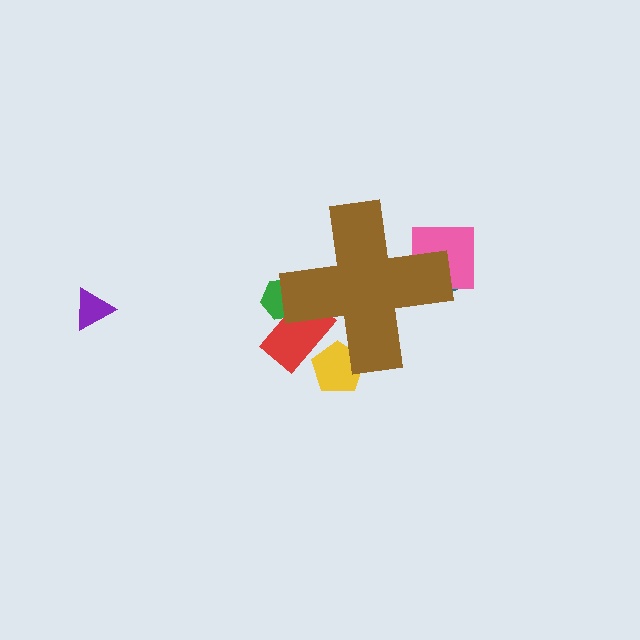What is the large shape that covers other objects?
A brown cross.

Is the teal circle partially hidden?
Yes, the teal circle is partially hidden behind the brown cross.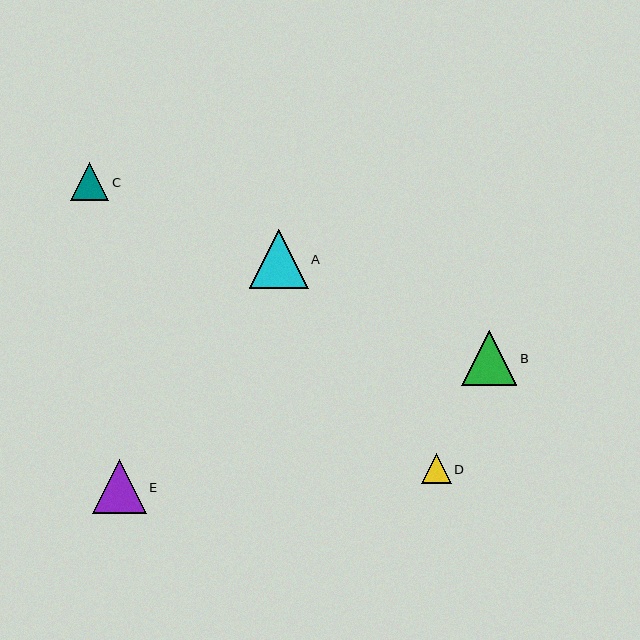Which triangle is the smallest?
Triangle D is the smallest with a size of approximately 30 pixels.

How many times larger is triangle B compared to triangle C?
Triangle B is approximately 1.4 times the size of triangle C.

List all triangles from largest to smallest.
From largest to smallest: A, B, E, C, D.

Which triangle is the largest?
Triangle A is the largest with a size of approximately 59 pixels.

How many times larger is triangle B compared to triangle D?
Triangle B is approximately 1.9 times the size of triangle D.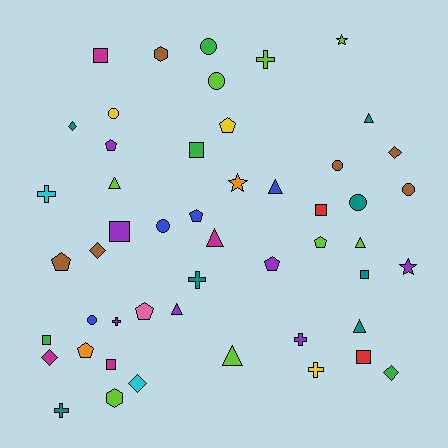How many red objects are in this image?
There are 2 red objects.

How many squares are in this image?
There are 8 squares.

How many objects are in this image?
There are 50 objects.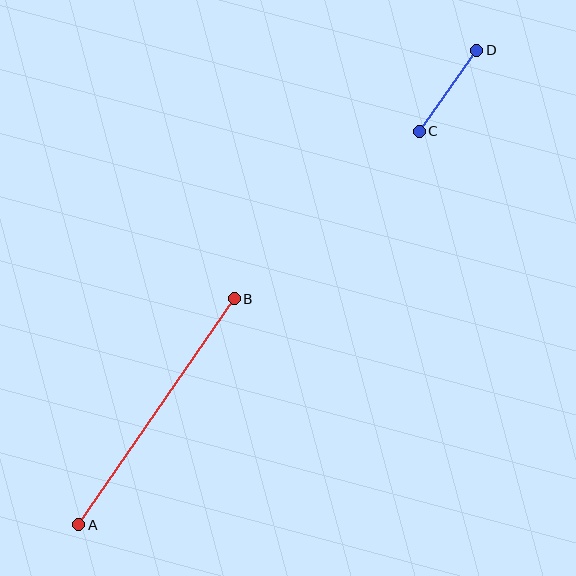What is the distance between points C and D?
The distance is approximately 99 pixels.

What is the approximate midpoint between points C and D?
The midpoint is at approximately (448, 91) pixels.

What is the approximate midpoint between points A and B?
The midpoint is at approximately (157, 412) pixels.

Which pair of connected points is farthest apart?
Points A and B are farthest apart.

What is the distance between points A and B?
The distance is approximately 274 pixels.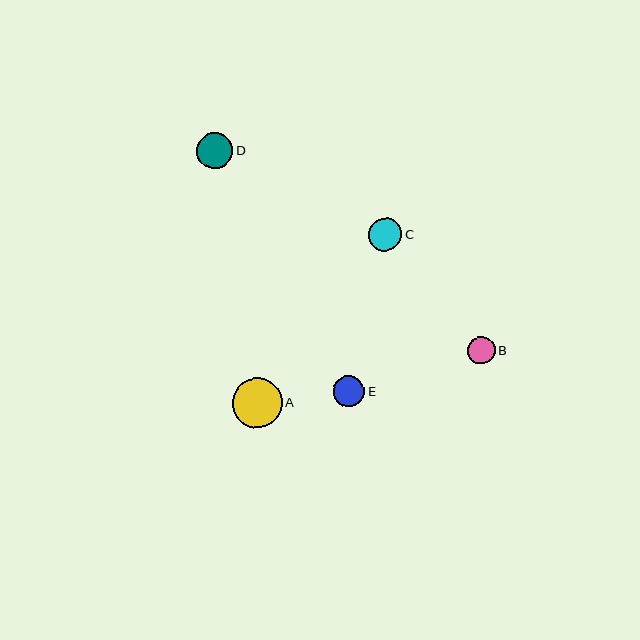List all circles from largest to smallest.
From largest to smallest: A, D, C, E, B.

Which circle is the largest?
Circle A is the largest with a size of approximately 50 pixels.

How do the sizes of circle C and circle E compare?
Circle C and circle E are approximately the same size.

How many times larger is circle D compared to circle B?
Circle D is approximately 1.3 times the size of circle B.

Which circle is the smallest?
Circle B is the smallest with a size of approximately 27 pixels.